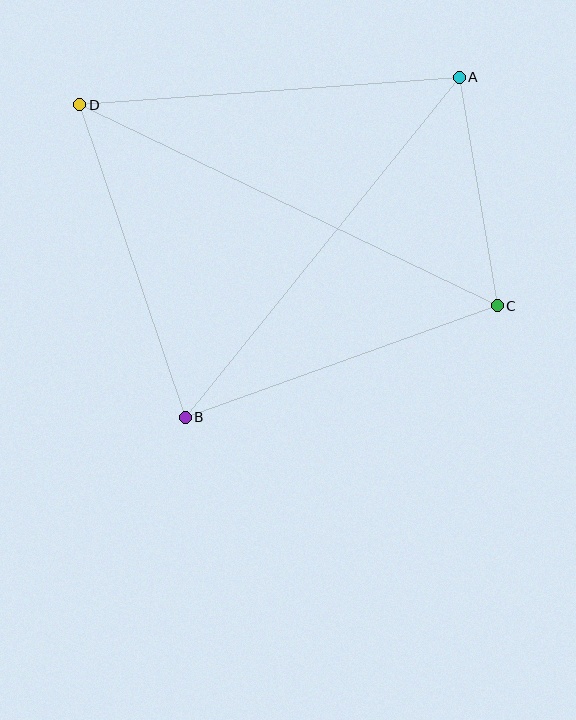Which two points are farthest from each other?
Points C and D are farthest from each other.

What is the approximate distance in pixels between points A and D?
The distance between A and D is approximately 381 pixels.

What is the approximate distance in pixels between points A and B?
The distance between A and B is approximately 437 pixels.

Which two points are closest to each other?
Points A and C are closest to each other.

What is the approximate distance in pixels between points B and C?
The distance between B and C is approximately 332 pixels.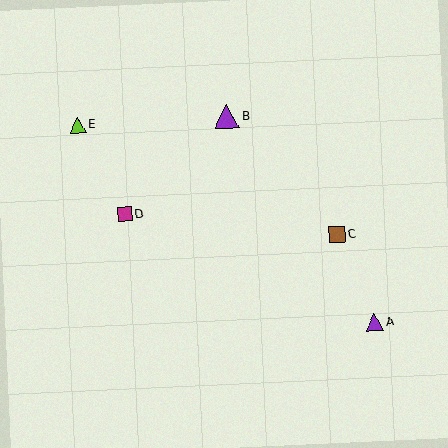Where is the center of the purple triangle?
The center of the purple triangle is at (374, 322).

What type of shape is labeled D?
Shape D is a magenta square.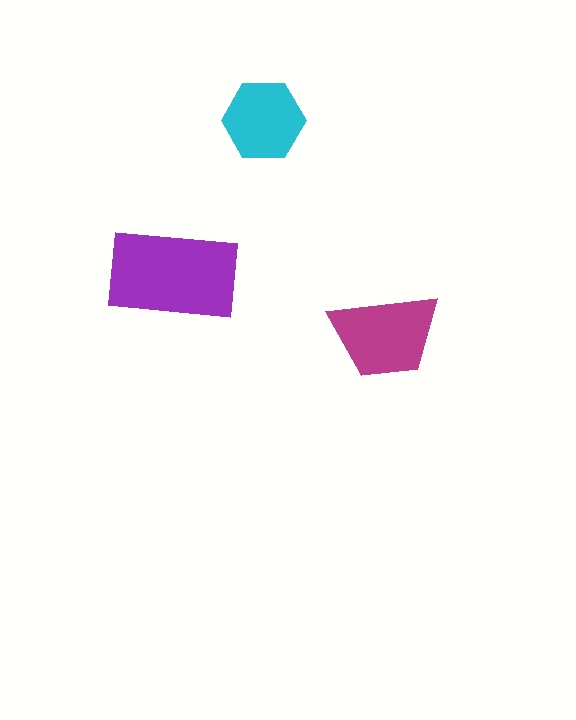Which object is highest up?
The cyan hexagon is topmost.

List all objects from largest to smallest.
The purple rectangle, the magenta trapezoid, the cyan hexagon.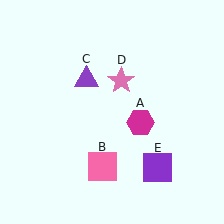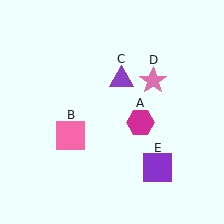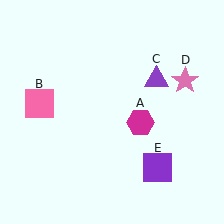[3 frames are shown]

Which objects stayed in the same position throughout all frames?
Magenta hexagon (object A) and purple square (object E) remained stationary.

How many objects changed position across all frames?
3 objects changed position: pink square (object B), purple triangle (object C), pink star (object D).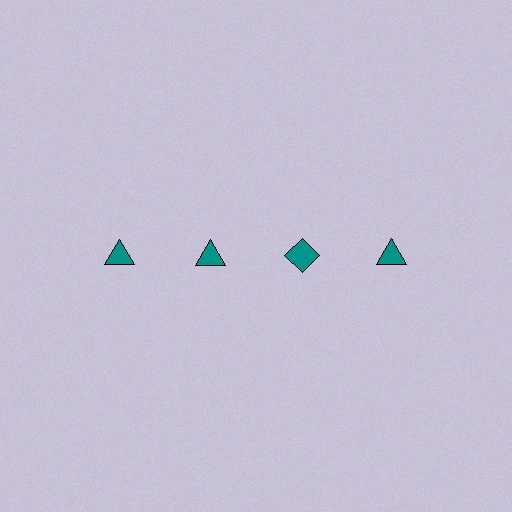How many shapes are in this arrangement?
There are 4 shapes arranged in a grid pattern.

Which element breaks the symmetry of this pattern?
The teal diamond in the top row, center column breaks the symmetry. All other shapes are teal triangles.